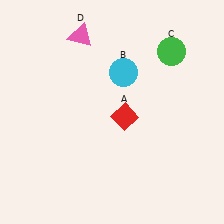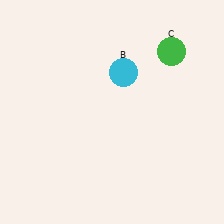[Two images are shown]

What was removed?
The pink triangle (D), the red diamond (A) were removed in Image 2.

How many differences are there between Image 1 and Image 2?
There are 2 differences between the two images.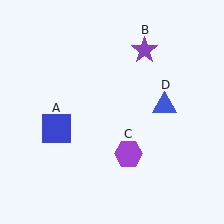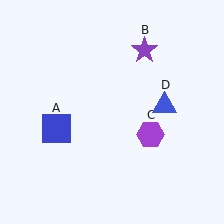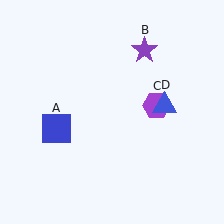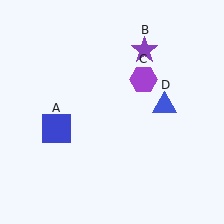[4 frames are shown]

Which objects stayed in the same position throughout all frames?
Blue square (object A) and purple star (object B) and blue triangle (object D) remained stationary.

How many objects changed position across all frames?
1 object changed position: purple hexagon (object C).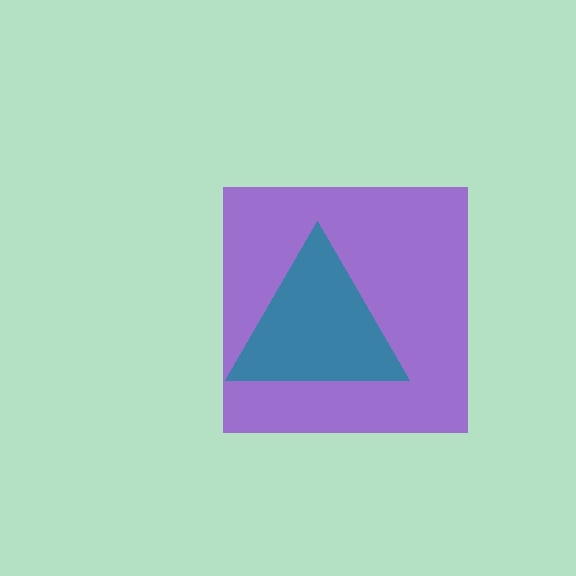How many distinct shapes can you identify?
There are 2 distinct shapes: a purple square, a teal triangle.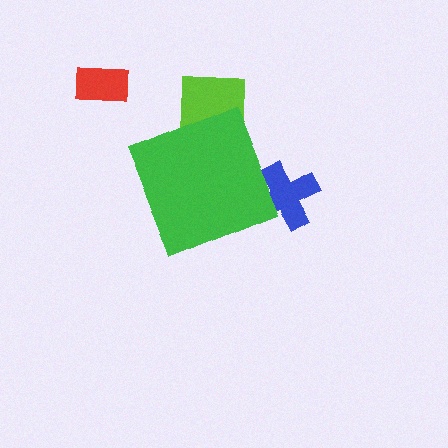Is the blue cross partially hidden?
Yes, the blue cross is partially hidden behind the green diamond.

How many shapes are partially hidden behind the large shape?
2 shapes are partially hidden.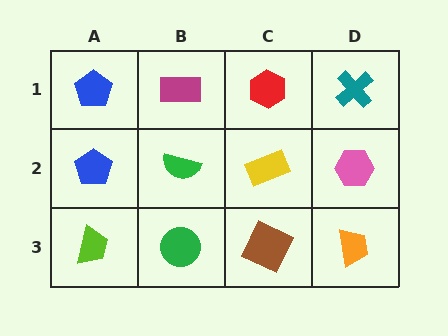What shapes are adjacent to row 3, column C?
A yellow rectangle (row 2, column C), a green circle (row 3, column B), an orange trapezoid (row 3, column D).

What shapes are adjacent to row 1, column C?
A yellow rectangle (row 2, column C), a magenta rectangle (row 1, column B), a teal cross (row 1, column D).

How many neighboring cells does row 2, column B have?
4.